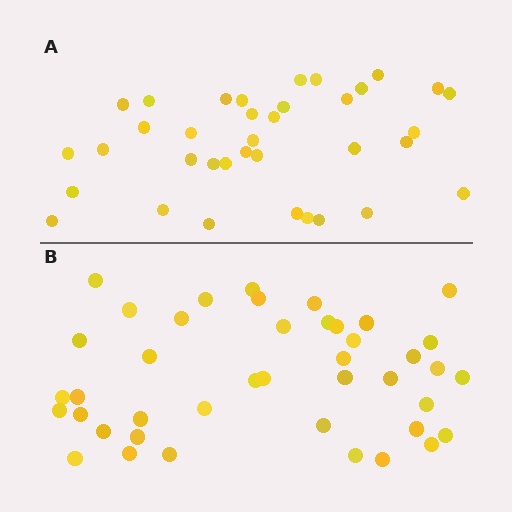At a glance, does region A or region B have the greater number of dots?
Region B (the bottom region) has more dots.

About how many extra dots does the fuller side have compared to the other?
Region B has about 6 more dots than region A.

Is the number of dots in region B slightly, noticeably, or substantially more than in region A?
Region B has only slightly more — the two regions are fairly close. The ratio is roughly 1.2 to 1.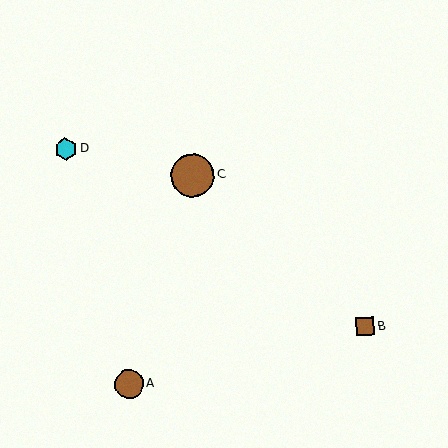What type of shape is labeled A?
Shape A is a brown circle.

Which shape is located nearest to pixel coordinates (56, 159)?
The cyan hexagon (labeled D) at (66, 149) is nearest to that location.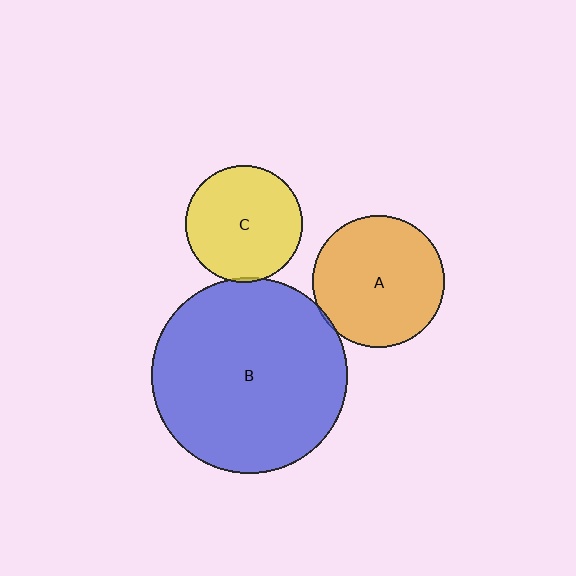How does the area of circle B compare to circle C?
Approximately 2.8 times.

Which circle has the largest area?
Circle B (blue).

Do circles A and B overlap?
Yes.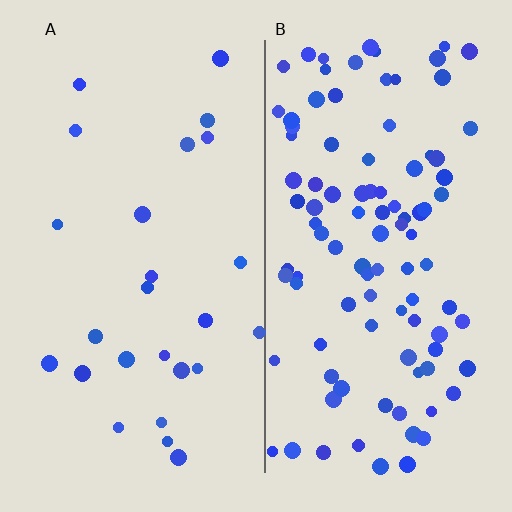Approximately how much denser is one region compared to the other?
Approximately 3.8× — region B over region A.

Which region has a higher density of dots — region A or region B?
B (the right).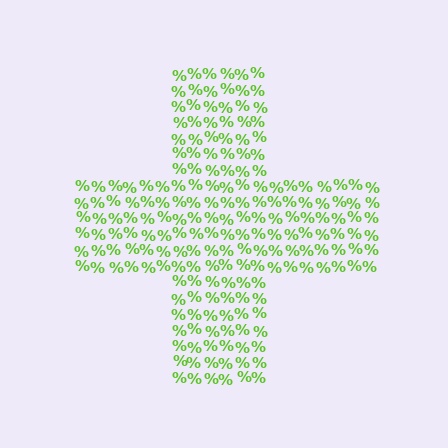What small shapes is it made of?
It is made of small percent signs.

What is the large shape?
The large shape is a cross.